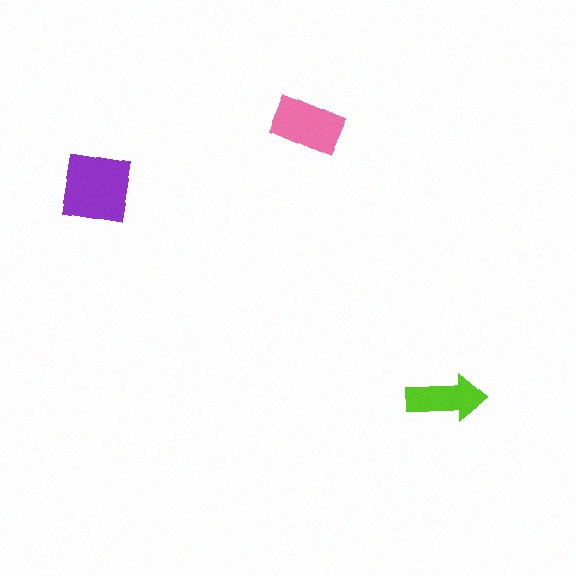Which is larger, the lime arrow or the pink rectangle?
The pink rectangle.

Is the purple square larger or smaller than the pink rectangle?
Larger.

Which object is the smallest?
The lime arrow.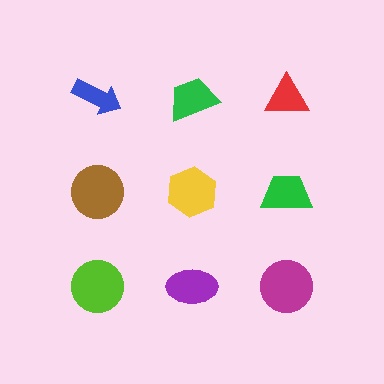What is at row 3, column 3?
A magenta circle.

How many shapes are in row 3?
3 shapes.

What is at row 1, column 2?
A green trapezoid.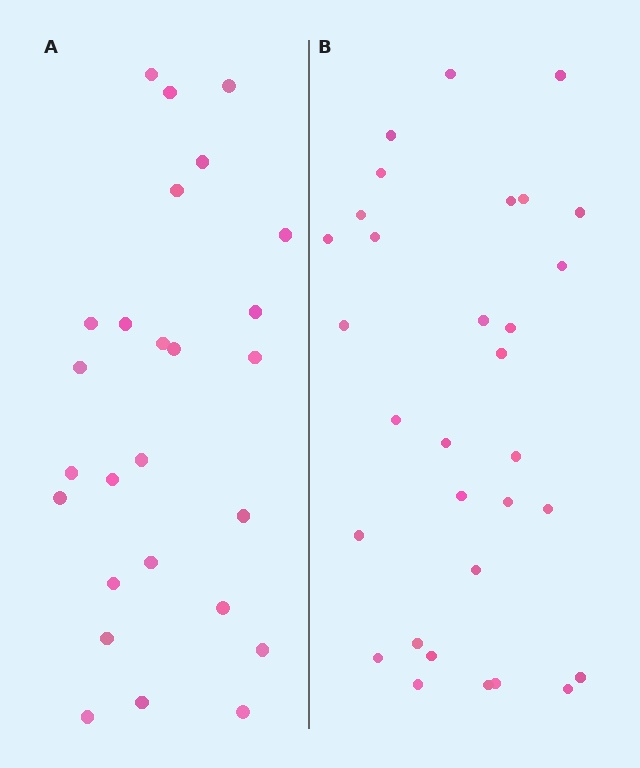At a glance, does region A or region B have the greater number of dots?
Region B (the right region) has more dots.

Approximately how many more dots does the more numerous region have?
Region B has about 5 more dots than region A.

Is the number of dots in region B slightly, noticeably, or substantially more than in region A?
Region B has only slightly more — the two regions are fairly close. The ratio is roughly 1.2 to 1.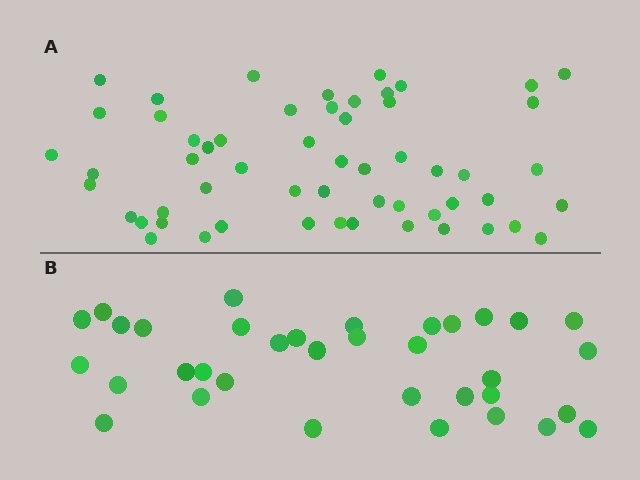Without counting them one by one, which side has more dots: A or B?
Region A (the top region) has more dots.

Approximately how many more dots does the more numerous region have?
Region A has approximately 20 more dots than region B.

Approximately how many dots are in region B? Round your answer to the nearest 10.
About 40 dots. (The exact count is 35, which rounds to 40.)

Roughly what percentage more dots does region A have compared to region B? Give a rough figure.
About 60% more.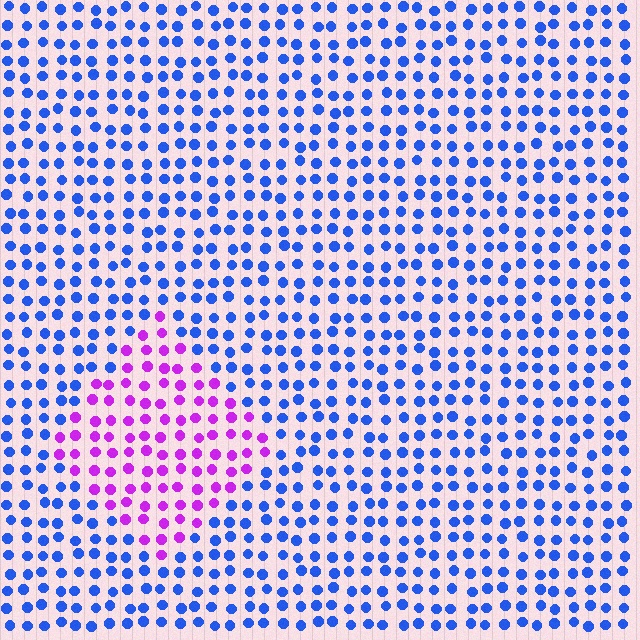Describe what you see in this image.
The image is filled with small blue elements in a uniform arrangement. A diamond-shaped region is visible where the elements are tinted to a slightly different hue, forming a subtle color boundary.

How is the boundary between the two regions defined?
The boundary is defined purely by a slight shift in hue (about 67 degrees). Spacing, size, and orientation are identical on both sides.